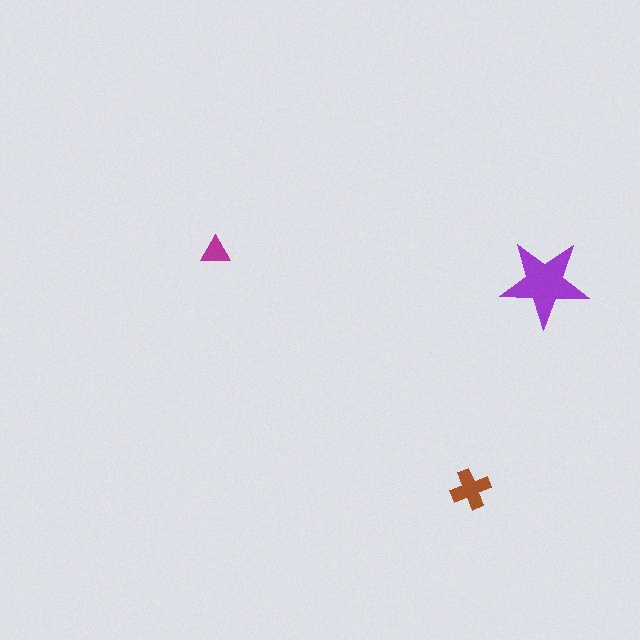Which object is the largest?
The purple star.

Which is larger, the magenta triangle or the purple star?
The purple star.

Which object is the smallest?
The magenta triangle.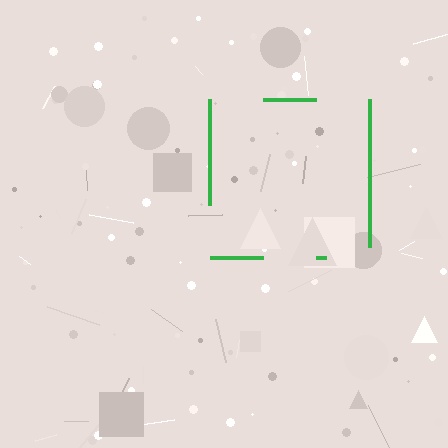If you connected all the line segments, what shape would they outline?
They would outline a square.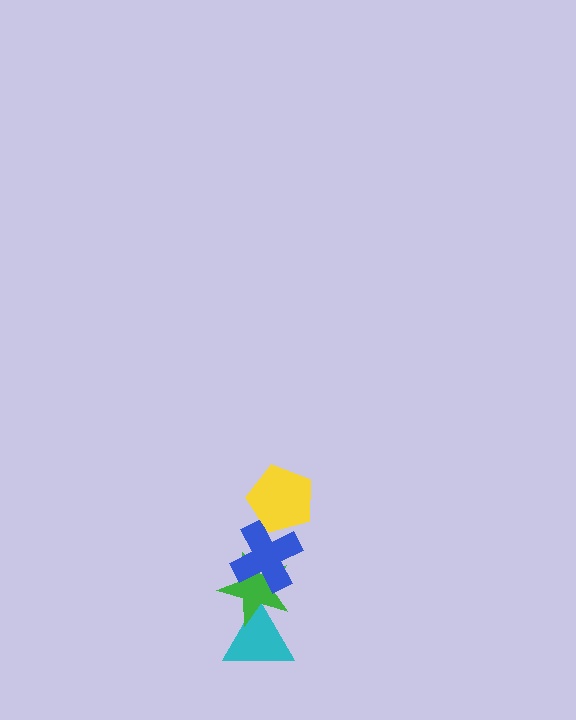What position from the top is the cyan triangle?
The cyan triangle is 4th from the top.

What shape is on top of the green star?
The blue cross is on top of the green star.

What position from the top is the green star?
The green star is 3rd from the top.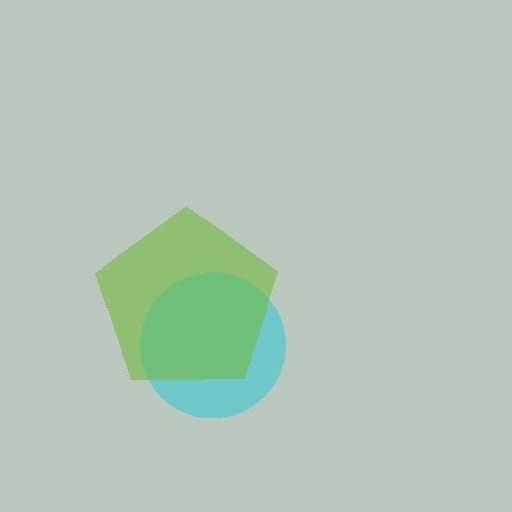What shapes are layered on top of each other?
The layered shapes are: a cyan circle, a lime pentagon.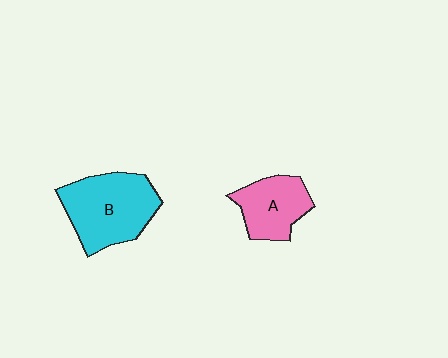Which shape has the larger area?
Shape B (cyan).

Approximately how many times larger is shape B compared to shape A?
Approximately 1.5 times.